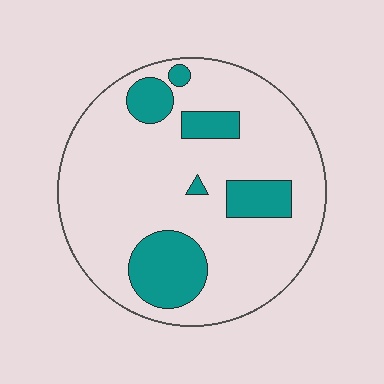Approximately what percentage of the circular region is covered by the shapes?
Approximately 20%.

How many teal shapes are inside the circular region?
6.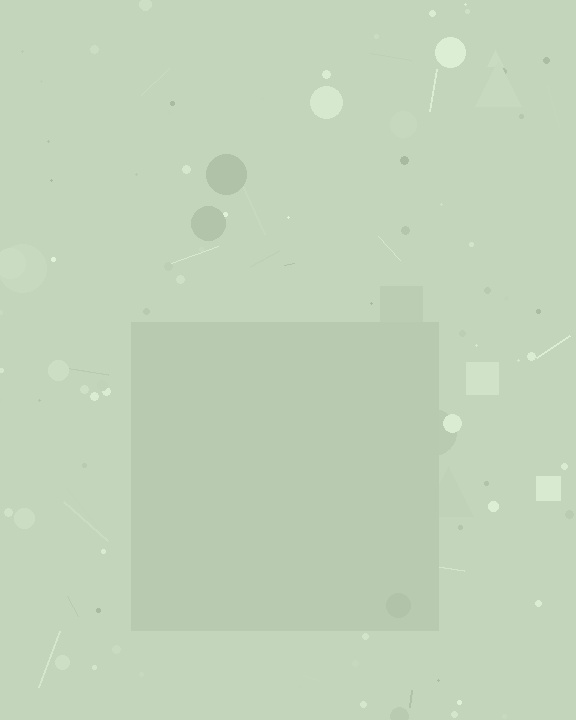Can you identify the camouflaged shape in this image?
The camouflaged shape is a square.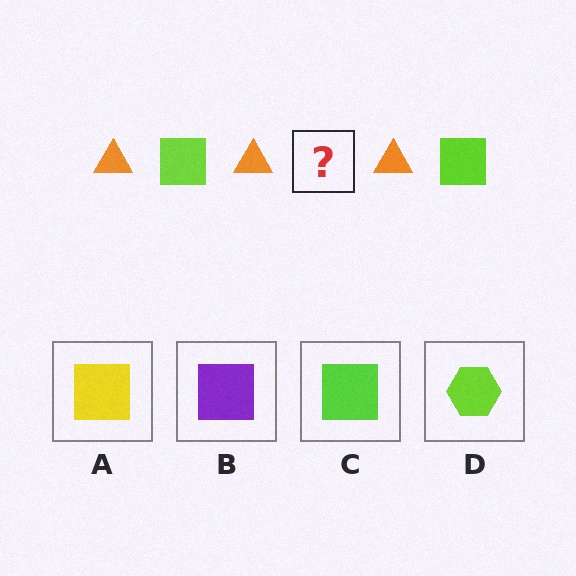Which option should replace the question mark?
Option C.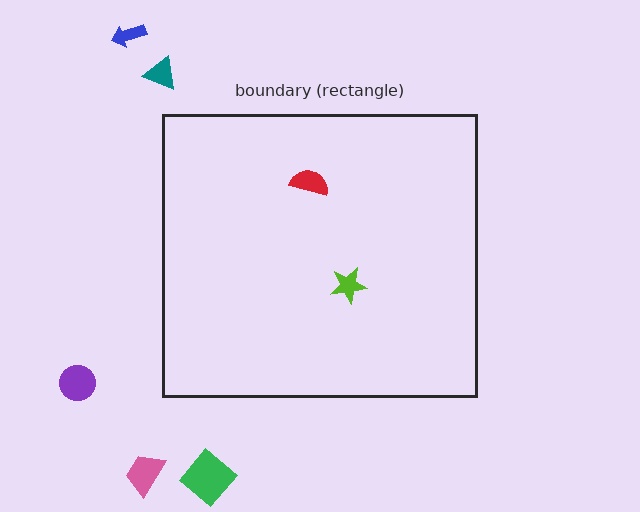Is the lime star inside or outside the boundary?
Inside.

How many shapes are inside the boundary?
2 inside, 5 outside.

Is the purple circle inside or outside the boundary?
Outside.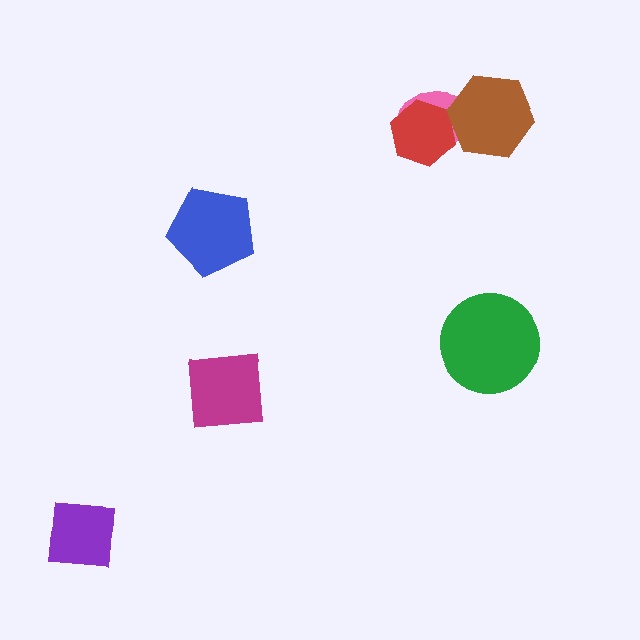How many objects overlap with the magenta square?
0 objects overlap with the magenta square.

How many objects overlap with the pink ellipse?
2 objects overlap with the pink ellipse.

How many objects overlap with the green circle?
0 objects overlap with the green circle.